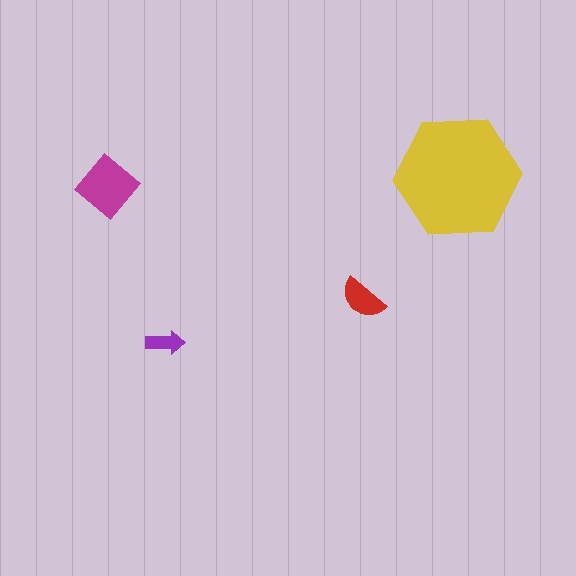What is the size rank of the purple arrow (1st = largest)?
4th.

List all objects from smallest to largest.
The purple arrow, the red semicircle, the magenta diamond, the yellow hexagon.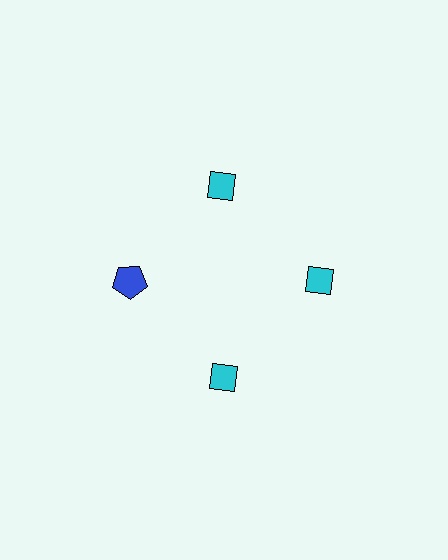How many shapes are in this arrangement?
There are 4 shapes arranged in a ring pattern.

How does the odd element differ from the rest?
It differs in both color (blue instead of cyan) and shape (pentagon instead of diamond).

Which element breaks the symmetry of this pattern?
The blue pentagon at roughly the 9 o'clock position breaks the symmetry. All other shapes are cyan diamonds.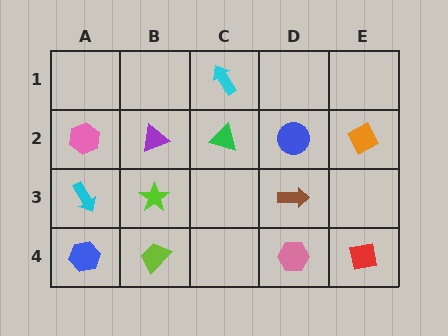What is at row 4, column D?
A pink hexagon.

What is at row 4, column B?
A lime trapezoid.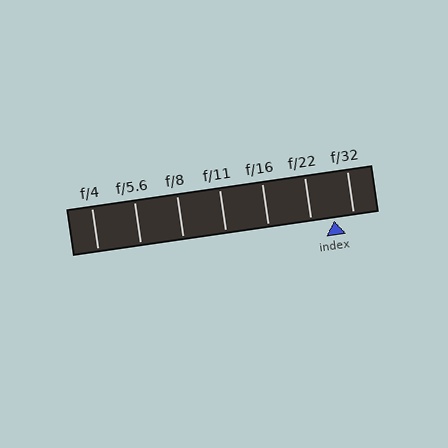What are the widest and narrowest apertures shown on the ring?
The widest aperture shown is f/4 and the narrowest is f/32.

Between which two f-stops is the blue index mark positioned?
The index mark is between f/22 and f/32.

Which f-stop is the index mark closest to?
The index mark is closest to f/32.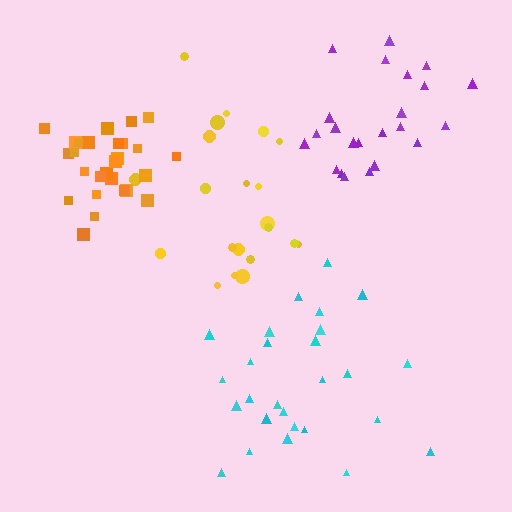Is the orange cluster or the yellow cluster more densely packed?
Orange.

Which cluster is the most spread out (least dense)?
Yellow.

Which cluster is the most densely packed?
Orange.